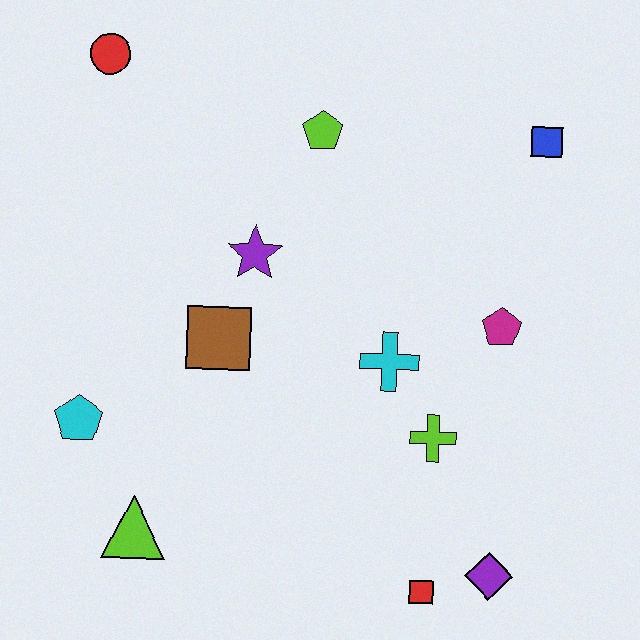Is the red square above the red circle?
No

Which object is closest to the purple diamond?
The red square is closest to the purple diamond.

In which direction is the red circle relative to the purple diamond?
The red circle is above the purple diamond.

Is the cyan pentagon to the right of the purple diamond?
No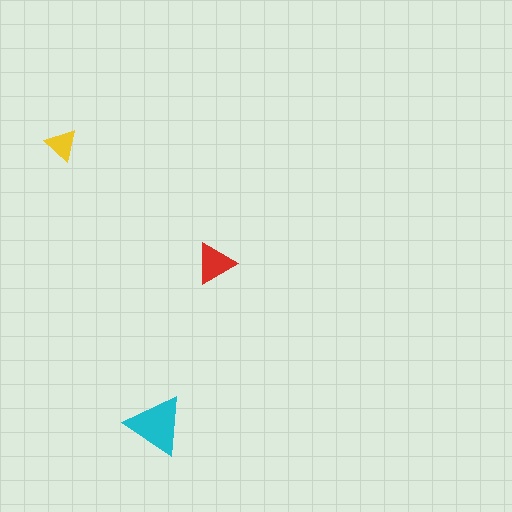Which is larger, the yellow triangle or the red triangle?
The red one.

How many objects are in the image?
There are 3 objects in the image.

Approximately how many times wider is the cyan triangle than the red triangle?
About 1.5 times wider.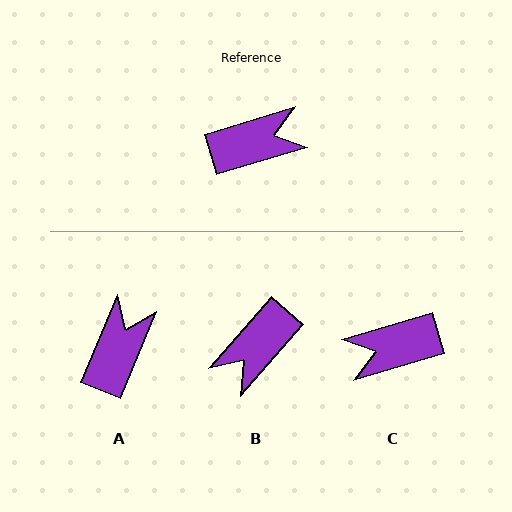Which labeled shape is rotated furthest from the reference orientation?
C, about 179 degrees away.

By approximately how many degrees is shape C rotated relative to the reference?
Approximately 179 degrees counter-clockwise.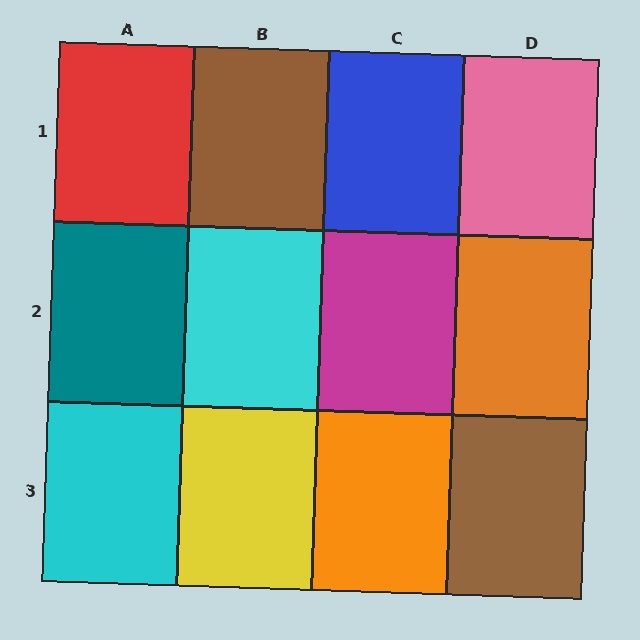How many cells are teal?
1 cell is teal.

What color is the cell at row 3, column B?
Yellow.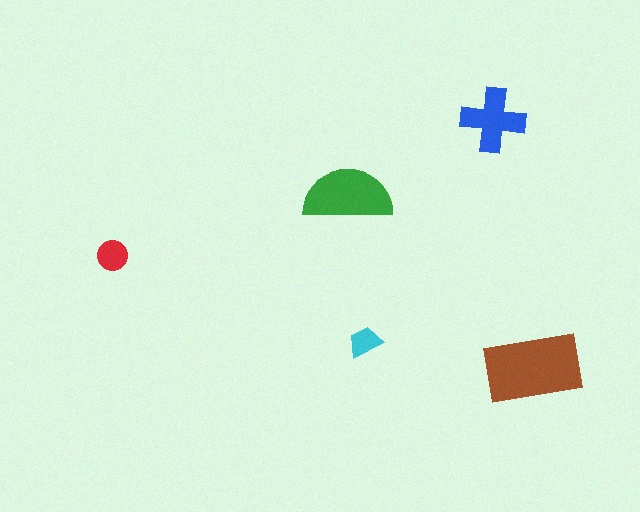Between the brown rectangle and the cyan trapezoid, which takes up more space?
The brown rectangle.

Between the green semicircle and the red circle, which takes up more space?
The green semicircle.